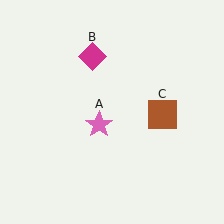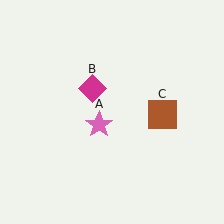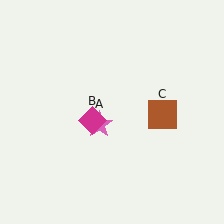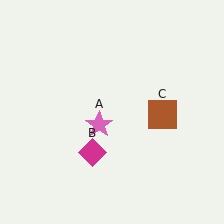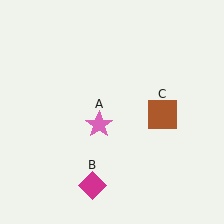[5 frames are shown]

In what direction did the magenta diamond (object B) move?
The magenta diamond (object B) moved down.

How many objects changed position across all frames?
1 object changed position: magenta diamond (object B).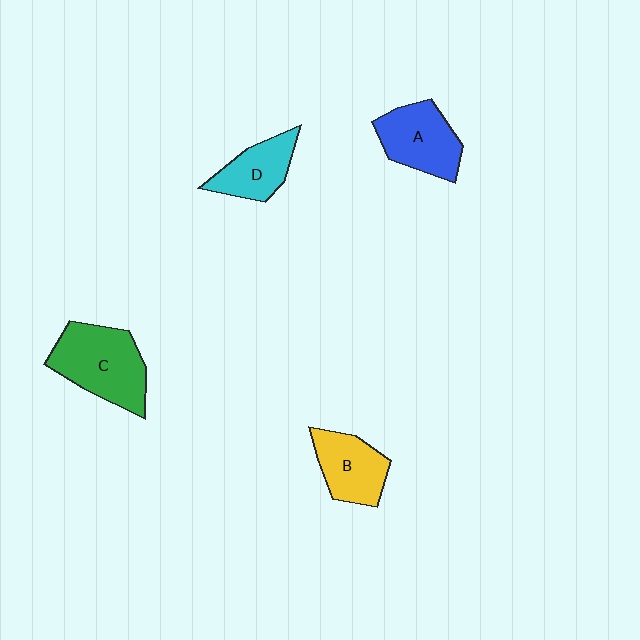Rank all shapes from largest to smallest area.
From largest to smallest: C (green), A (blue), B (yellow), D (cyan).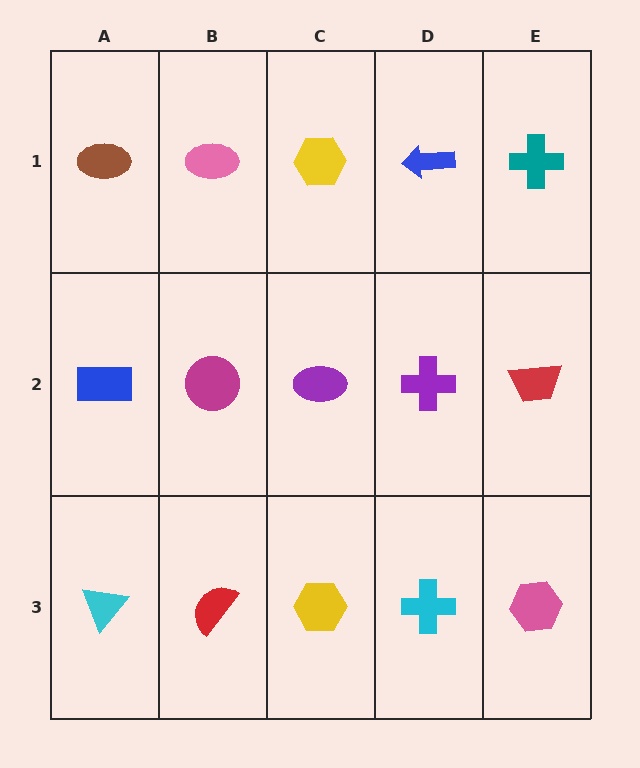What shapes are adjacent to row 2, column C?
A yellow hexagon (row 1, column C), a yellow hexagon (row 3, column C), a magenta circle (row 2, column B), a purple cross (row 2, column D).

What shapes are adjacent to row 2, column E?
A teal cross (row 1, column E), a pink hexagon (row 3, column E), a purple cross (row 2, column D).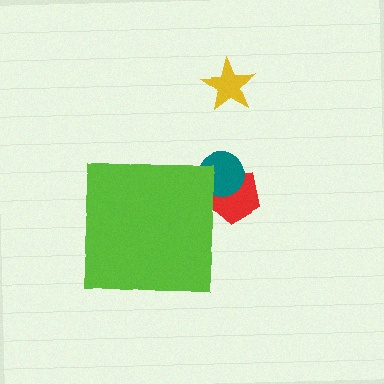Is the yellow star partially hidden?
No, the yellow star is fully visible.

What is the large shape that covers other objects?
A lime square.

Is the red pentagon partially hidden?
Yes, the red pentagon is partially hidden behind the lime square.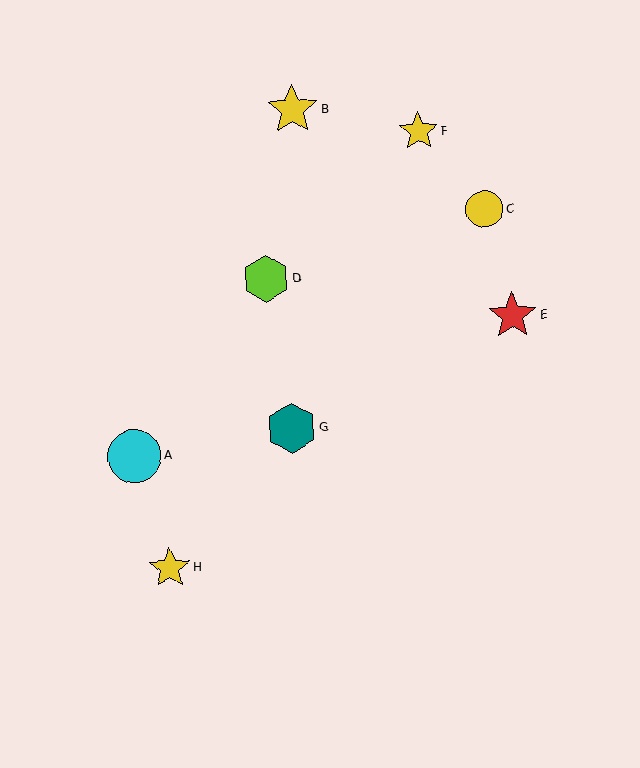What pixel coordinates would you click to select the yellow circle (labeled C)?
Click at (485, 209) to select the yellow circle C.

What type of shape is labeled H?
Shape H is a yellow star.